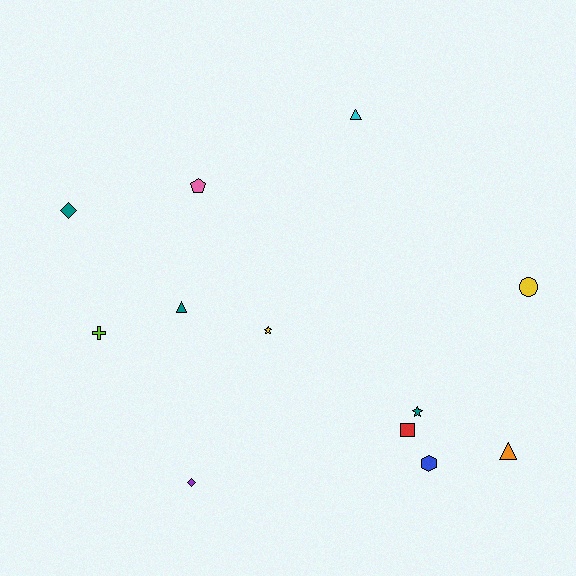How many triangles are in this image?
There are 3 triangles.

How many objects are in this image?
There are 12 objects.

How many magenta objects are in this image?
There are no magenta objects.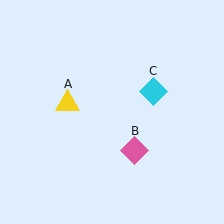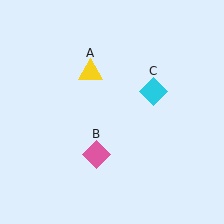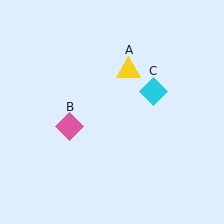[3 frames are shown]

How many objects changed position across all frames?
2 objects changed position: yellow triangle (object A), pink diamond (object B).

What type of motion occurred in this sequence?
The yellow triangle (object A), pink diamond (object B) rotated clockwise around the center of the scene.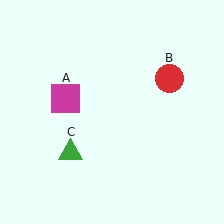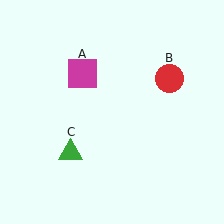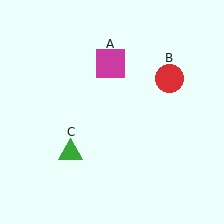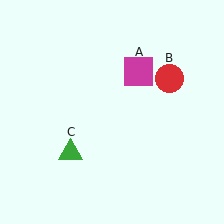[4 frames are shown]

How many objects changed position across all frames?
1 object changed position: magenta square (object A).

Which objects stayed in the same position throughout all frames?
Red circle (object B) and green triangle (object C) remained stationary.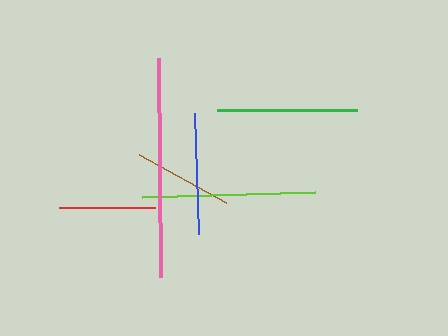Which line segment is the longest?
The pink line is the longest at approximately 219 pixels.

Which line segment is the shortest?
The red line is the shortest at approximately 96 pixels.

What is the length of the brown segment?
The brown segment is approximately 100 pixels long.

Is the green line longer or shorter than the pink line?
The pink line is longer than the green line.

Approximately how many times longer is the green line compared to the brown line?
The green line is approximately 1.4 times the length of the brown line.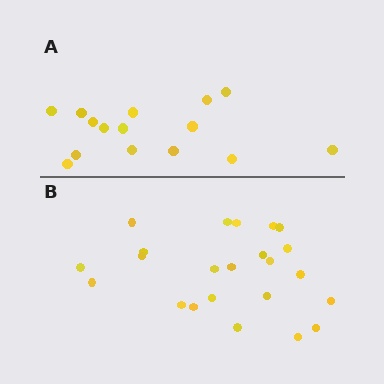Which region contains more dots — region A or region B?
Region B (the bottom region) has more dots.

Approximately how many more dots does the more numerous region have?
Region B has roughly 8 or so more dots than region A.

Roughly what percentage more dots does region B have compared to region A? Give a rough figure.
About 55% more.